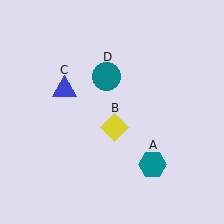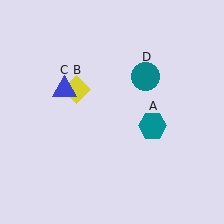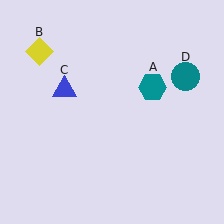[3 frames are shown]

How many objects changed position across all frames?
3 objects changed position: teal hexagon (object A), yellow diamond (object B), teal circle (object D).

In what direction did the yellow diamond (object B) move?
The yellow diamond (object B) moved up and to the left.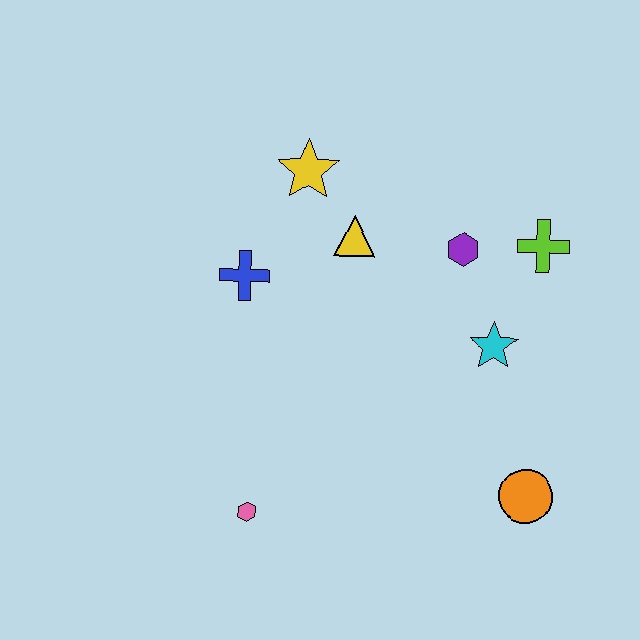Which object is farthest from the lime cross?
The pink hexagon is farthest from the lime cross.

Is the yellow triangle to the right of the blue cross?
Yes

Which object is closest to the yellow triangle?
The yellow star is closest to the yellow triangle.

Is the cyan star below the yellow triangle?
Yes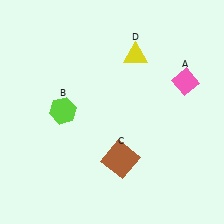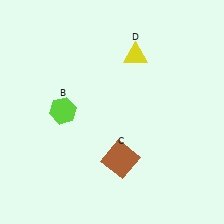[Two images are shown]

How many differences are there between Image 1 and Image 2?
There is 1 difference between the two images.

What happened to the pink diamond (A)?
The pink diamond (A) was removed in Image 2. It was in the top-right area of Image 1.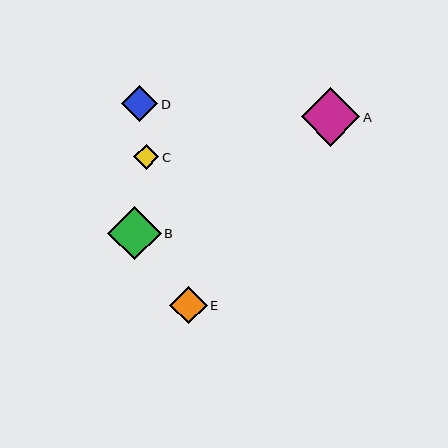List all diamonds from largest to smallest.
From largest to smallest: A, B, E, D, C.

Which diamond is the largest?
Diamond A is the largest with a size of approximately 59 pixels.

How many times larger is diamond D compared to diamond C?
Diamond D is approximately 1.4 times the size of diamond C.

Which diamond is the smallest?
Diamond C is the smallest with a size of approximately 25 pixels.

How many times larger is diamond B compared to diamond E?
Diamond B is approximately 1.4 times the size of diamond E.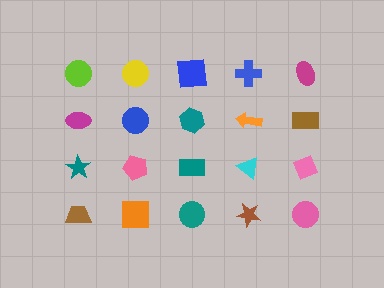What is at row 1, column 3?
A blue square.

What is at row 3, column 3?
A teal rectangle.